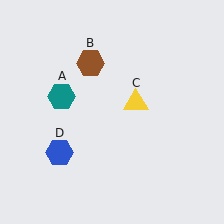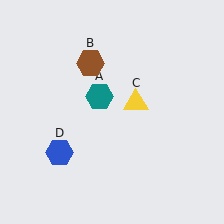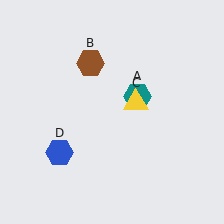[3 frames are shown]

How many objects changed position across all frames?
1 object changed position: teal hexagon (object A).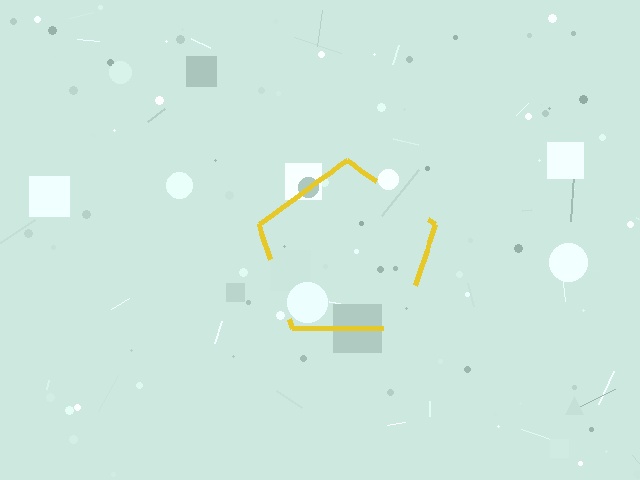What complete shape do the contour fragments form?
The contour fragments form a pentagon.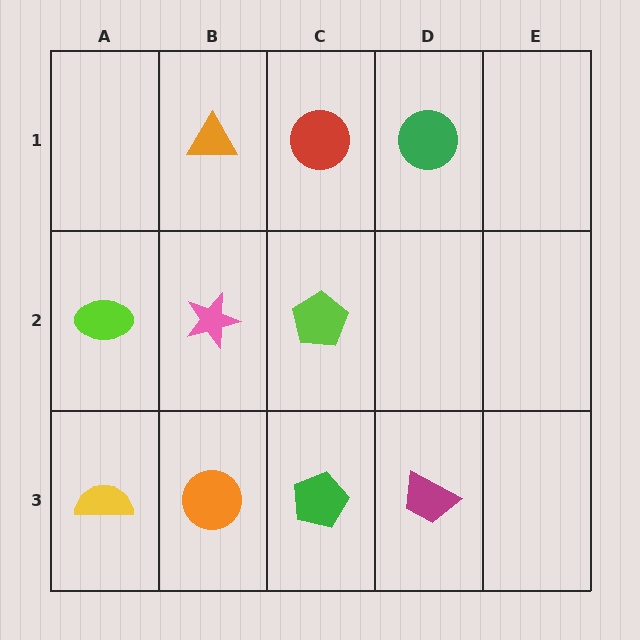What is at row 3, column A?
A yellow semicircle.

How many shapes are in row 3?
4 shapes.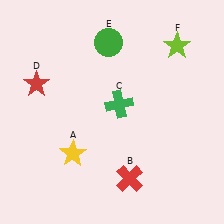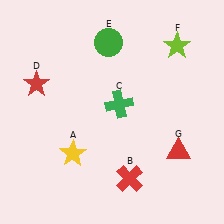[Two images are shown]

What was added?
A red triangle (G) was added in Image 2.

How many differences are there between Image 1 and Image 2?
There is 1 difference between the two images.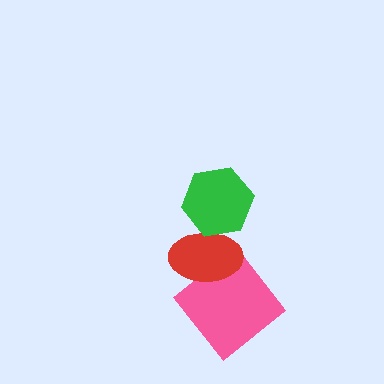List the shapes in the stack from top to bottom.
From top to bottom: the green hexagon, the red ellipse, the pink diamond.